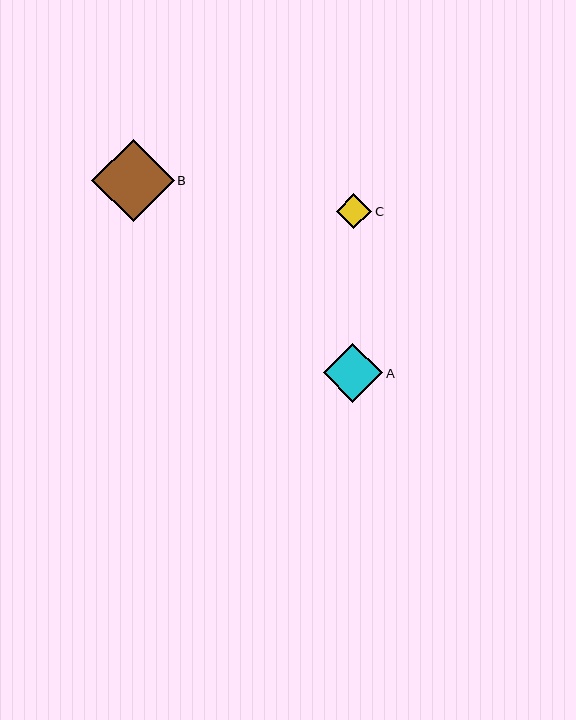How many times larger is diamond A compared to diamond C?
Diamond A is approximately 1.7 times the size of diamond C.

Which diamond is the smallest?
Diamond C is the smallest with a size of approximately 35 pixels.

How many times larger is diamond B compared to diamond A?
Diamond B is approximately 1.4 times the size of diamond A.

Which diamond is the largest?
Diamond B is the largest with a size of approximately 82 pixels.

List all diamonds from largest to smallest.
From largest to smallest: B, A, C.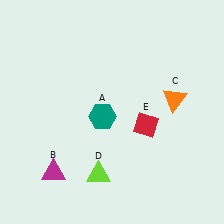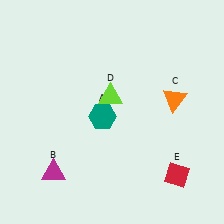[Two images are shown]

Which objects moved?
The objects that moved are: the lime triangle (D), the red diamond (E).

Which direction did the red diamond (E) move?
The red diamond (E) moved down.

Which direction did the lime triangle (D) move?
The lime triangle (D) moved up.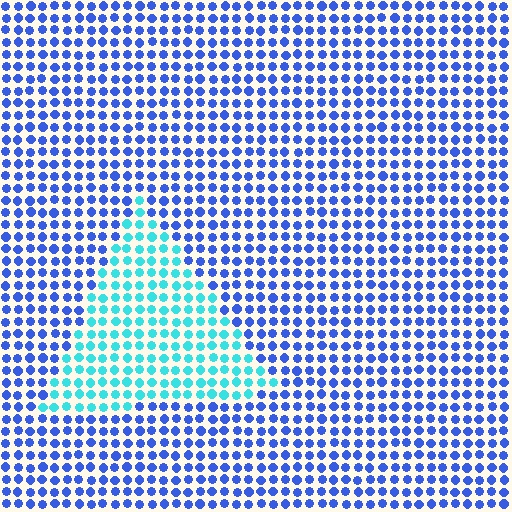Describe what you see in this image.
The image is filled with small blue elements in a uniform arrangement. A triangle-shaped region is visible where the elements are tinted to a slightly different hue, forming a subtle color boundary.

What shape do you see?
I see a triangle.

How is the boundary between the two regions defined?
The boundary is defined purely by a slight shift in hue (about 47 degrees). Spacing, size, and orientation are identical on both sides.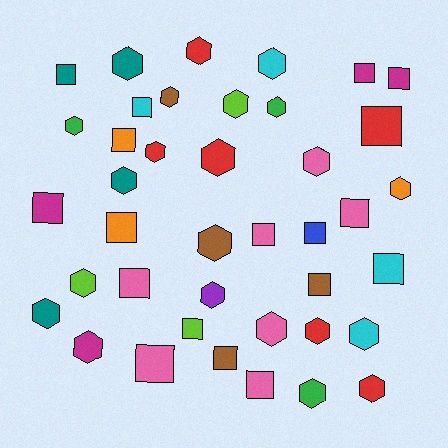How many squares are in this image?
There are 18 squares.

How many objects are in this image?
There are 40 objects.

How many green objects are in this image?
There are 3 green objects.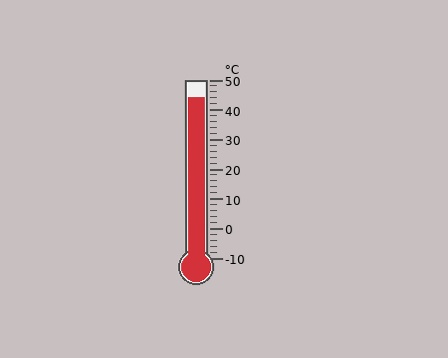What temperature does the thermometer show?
The thermometer shows approximately 44°C.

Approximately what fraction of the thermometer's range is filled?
The thermometer is filled to approximately 90% of its range.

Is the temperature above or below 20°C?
The temperature is above 20°C.